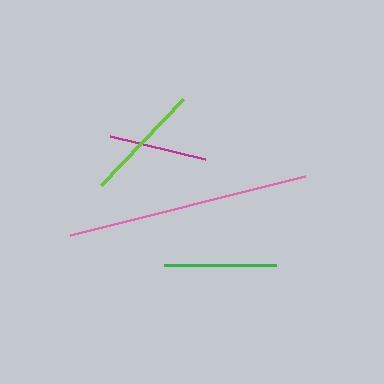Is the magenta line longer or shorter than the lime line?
The lime line is longer than the magenta line.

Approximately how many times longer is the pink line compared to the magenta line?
The pink line is approximately 2.5 times the length of the magenta line.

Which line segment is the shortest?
The magenta line is the shortest at approximately 99 pixels.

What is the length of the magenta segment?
The magenta segment is approximately 99 pixels long.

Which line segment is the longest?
The pink line is the longest at approximately 242 pixels.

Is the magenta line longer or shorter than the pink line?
The pink line is longer than the magenta line.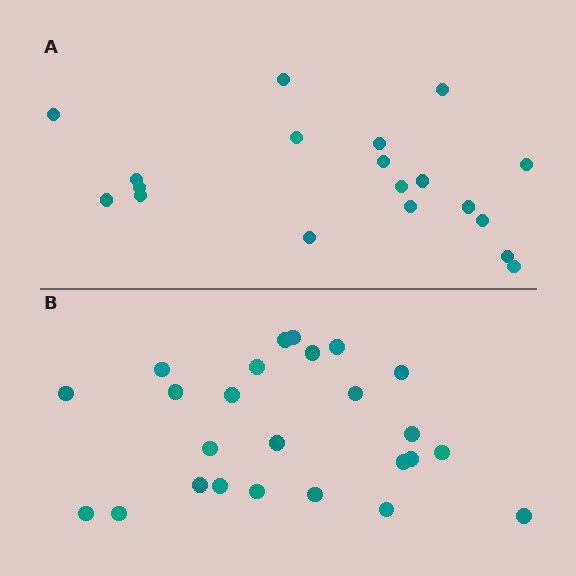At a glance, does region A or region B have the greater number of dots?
Region B (the bottom region) has more dots.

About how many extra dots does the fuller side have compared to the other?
Region B has about 6 more dots than region A.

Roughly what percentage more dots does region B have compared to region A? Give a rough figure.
About 30% more.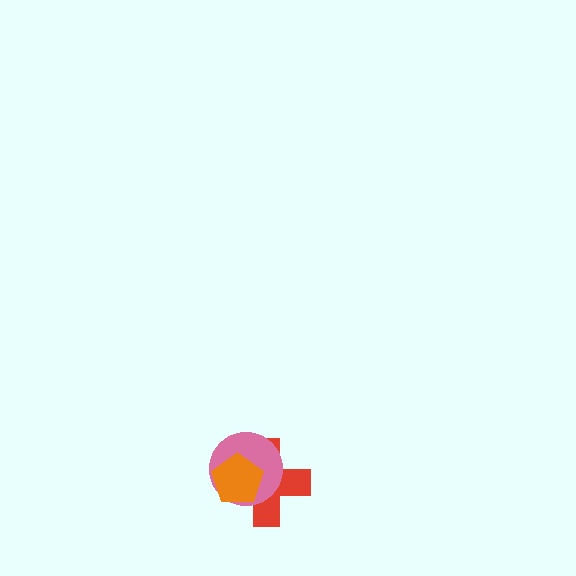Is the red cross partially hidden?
Yes, it is partially covered by another shape.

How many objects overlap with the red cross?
2 objects overlap with the red cross.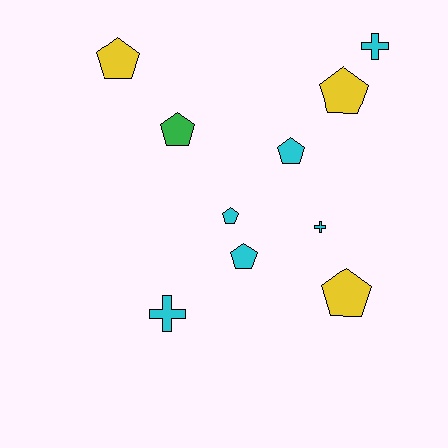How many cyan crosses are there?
There are 3 cyan crosses.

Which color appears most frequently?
Cyan, with 6 objects.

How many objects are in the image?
There are 10 objects.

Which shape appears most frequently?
Pentagon, with 7 objects.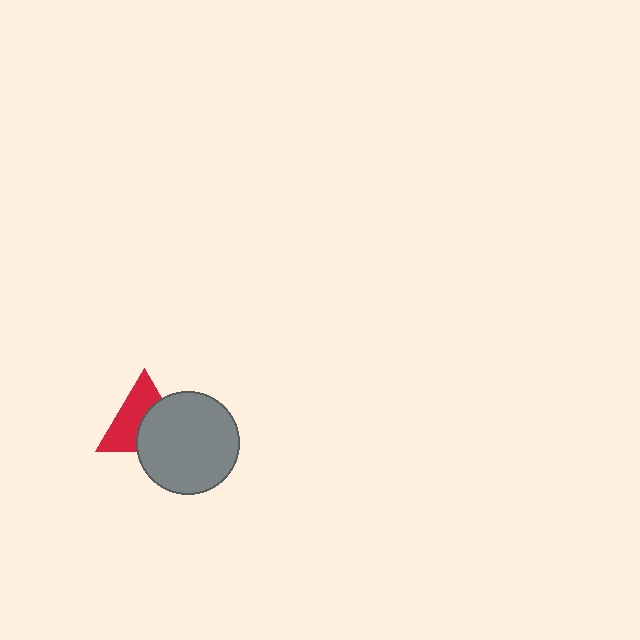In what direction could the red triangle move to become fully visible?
The red triangle could move toward the upper-left. That would shift it out from behind the gray circle entirely.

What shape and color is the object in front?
The object in front is a gray circle.